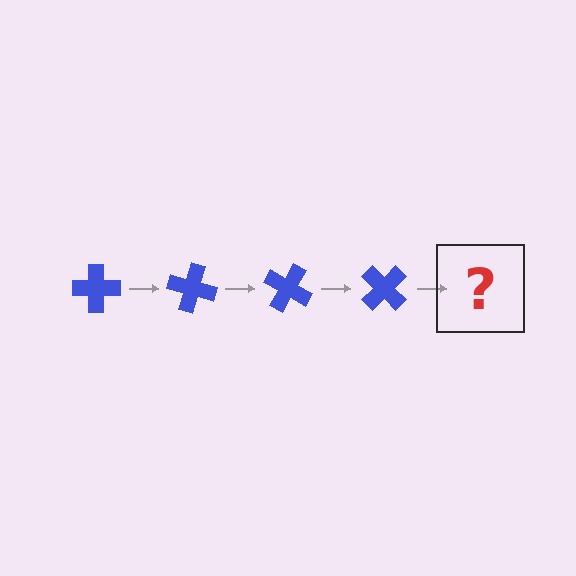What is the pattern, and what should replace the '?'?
The pattern is that the cross rotates 15 degrees each step. The '?' should be a blue cross rotated 60 degrees.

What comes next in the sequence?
The next element should be a blue cross rotated 60 degrees.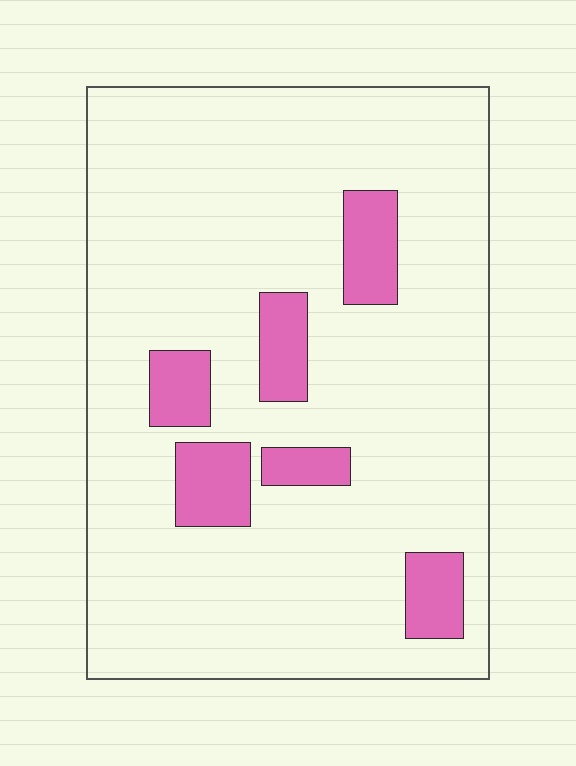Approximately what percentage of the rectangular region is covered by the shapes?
Approximately 15%.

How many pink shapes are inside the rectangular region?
6.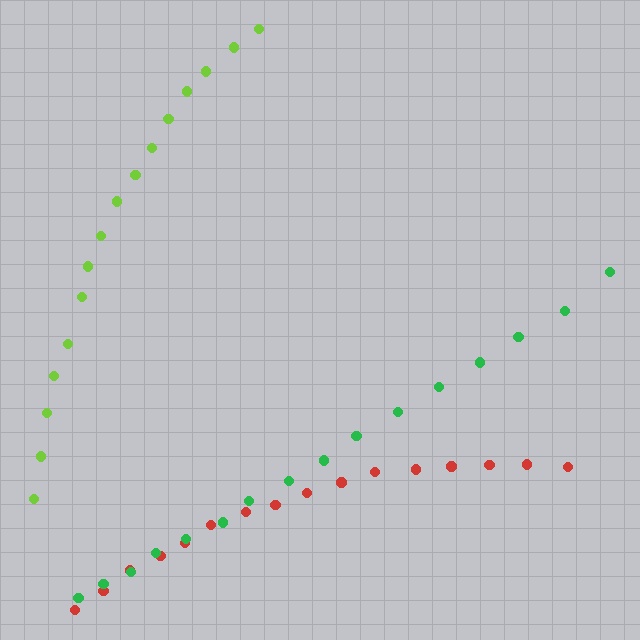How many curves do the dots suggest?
There are 3 distinct paths.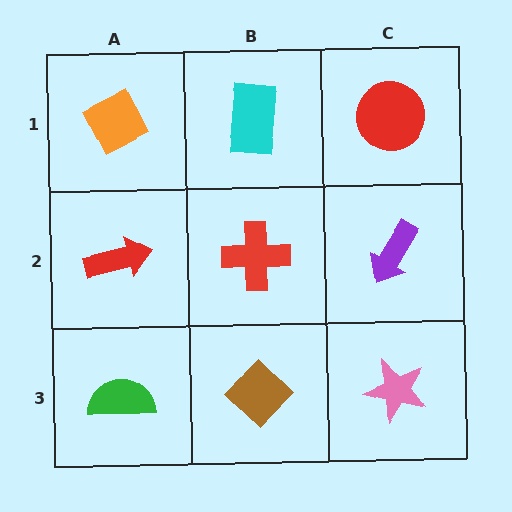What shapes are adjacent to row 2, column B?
A cyan rectangle (row 1, column B), a brown diamond (row 3, column B), a red arrow (row 2, column A), a purple arrow (row 2, column C).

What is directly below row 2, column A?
A green semicircle.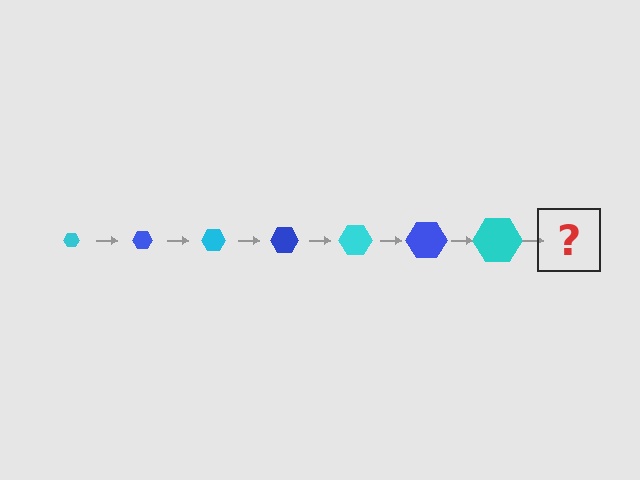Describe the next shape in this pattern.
It should be a blue hexagon, larger than the previous one.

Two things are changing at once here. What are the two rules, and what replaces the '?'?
The two rules are that the hexagon grows larger each step and the color cycles through cyan and blue. The '?' should be a blue hexagon, larger than the previous one.